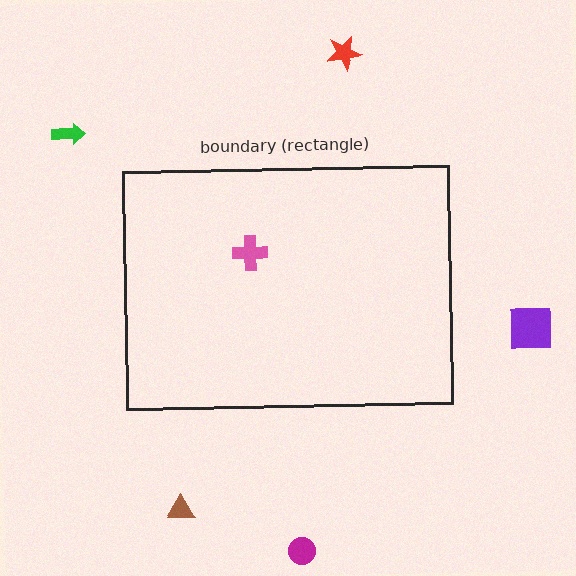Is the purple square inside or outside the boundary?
Outside.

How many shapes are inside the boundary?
1 inside, 5 outside.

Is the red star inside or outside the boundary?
Outside.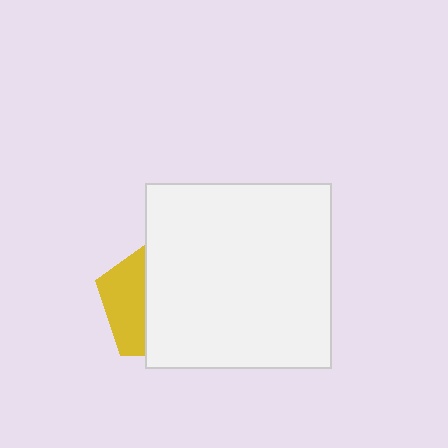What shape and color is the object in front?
The object in front is a white square.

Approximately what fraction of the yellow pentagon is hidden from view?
Roughly 65% of the yellow pentagon is hidden behind the white square.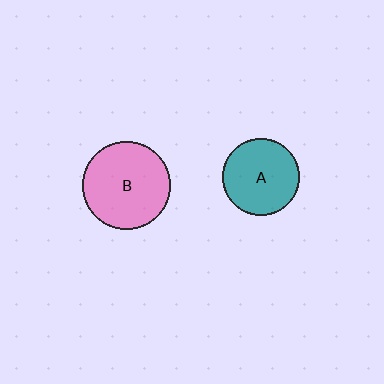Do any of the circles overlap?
No, none of the circles overlap.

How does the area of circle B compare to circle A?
Approximately 1.3 times.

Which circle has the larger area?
Circle B (pink).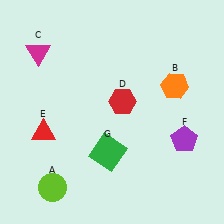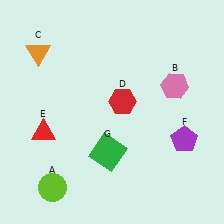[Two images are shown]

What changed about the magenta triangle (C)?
In Image 1, C is magenta. In Image 2, it changed to orange.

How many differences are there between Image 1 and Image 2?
There are 2 differences between the two images.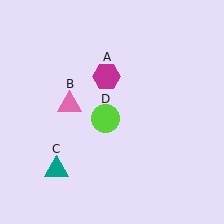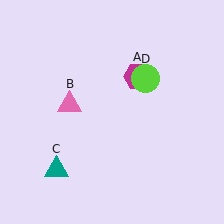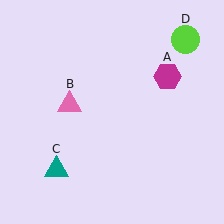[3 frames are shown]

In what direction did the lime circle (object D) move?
The lime circle (object D) moved up and to the right.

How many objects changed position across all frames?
2 objects changed position: magenta hexagon (object A), lime circle (object D).